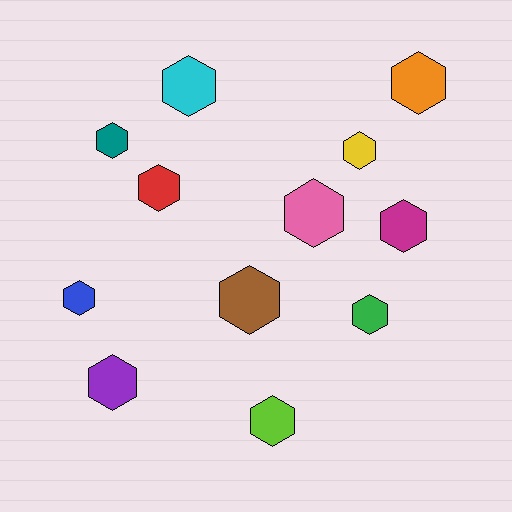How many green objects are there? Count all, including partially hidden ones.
There is 1 green object.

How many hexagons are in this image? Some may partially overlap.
There are 12 hexagons.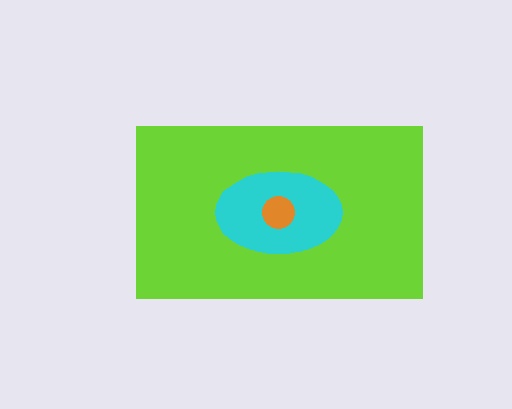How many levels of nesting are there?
3.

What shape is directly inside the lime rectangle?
The cyan ellipse.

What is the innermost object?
The orange circle.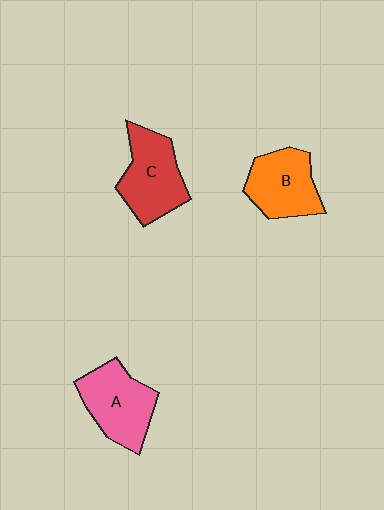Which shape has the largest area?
Shape C (red).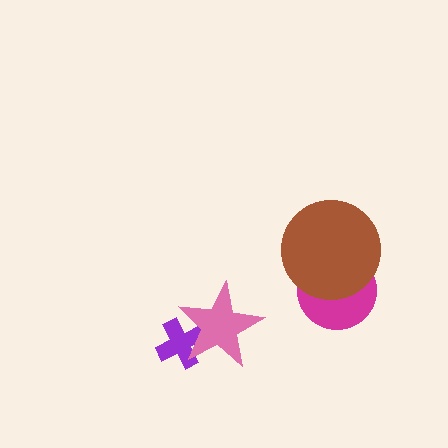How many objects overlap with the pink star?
1 object overlaps with the pink star.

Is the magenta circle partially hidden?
Yes, it is partially covered by another shape.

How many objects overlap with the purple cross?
1 object overlaps with the purple cross.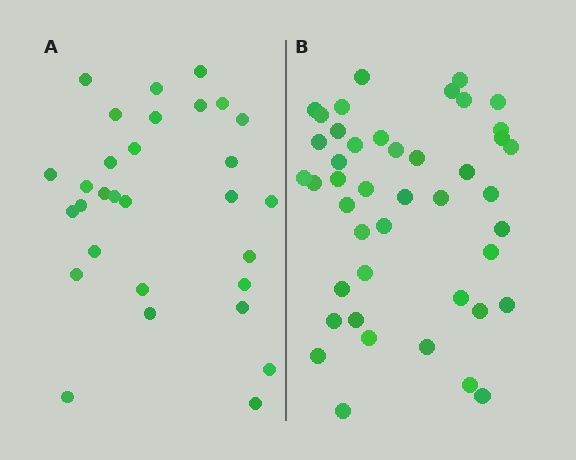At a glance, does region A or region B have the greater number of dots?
Region B (the right region) has more dots.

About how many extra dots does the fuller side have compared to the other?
Region B has approximately 15 more dots than region A.